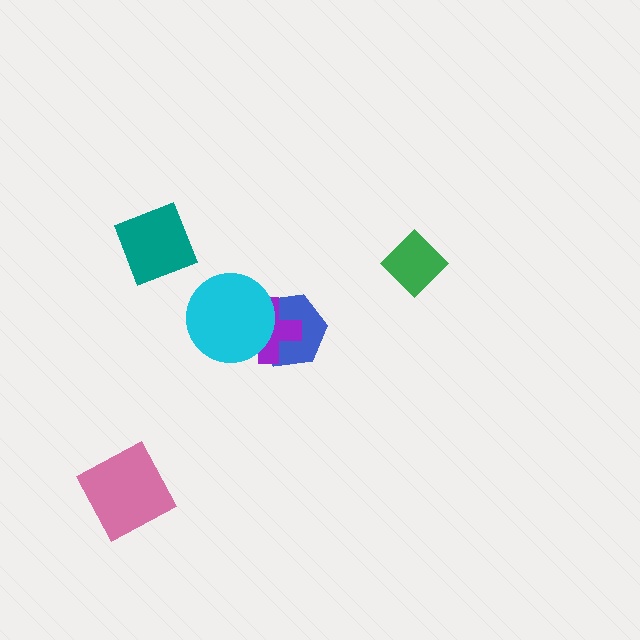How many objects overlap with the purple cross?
2 objects overlap with the purple cross.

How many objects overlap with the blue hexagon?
2 objects overlap with the blue hexagon.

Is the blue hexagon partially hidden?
Yes, it is partially covered by another shape.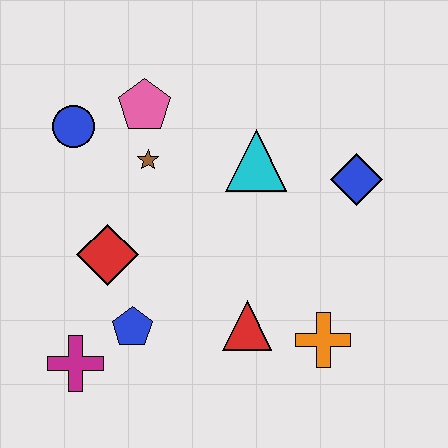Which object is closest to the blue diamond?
The cyan triangle is closest to the blue diamond.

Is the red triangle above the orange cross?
Yes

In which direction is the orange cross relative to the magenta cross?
The orange cross is to the right of the magenta cross.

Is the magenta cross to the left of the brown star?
Yes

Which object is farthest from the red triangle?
The blue circle is farthest from the red triangle.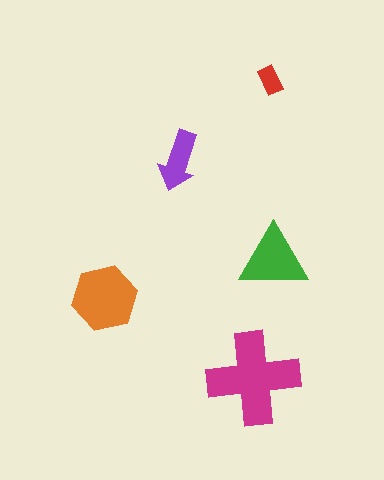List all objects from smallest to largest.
The red rectangle, the purple arrow, the green triangle, the orange hexagon, the magenta cross.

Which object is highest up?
The red rectangle is topmost.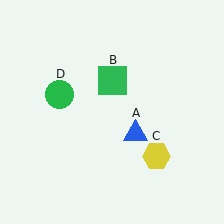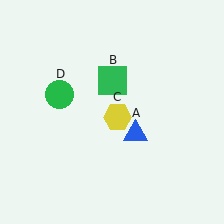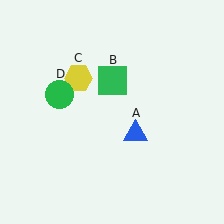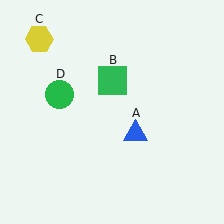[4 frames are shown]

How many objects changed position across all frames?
1 object changed position: yellow hexagon (object C).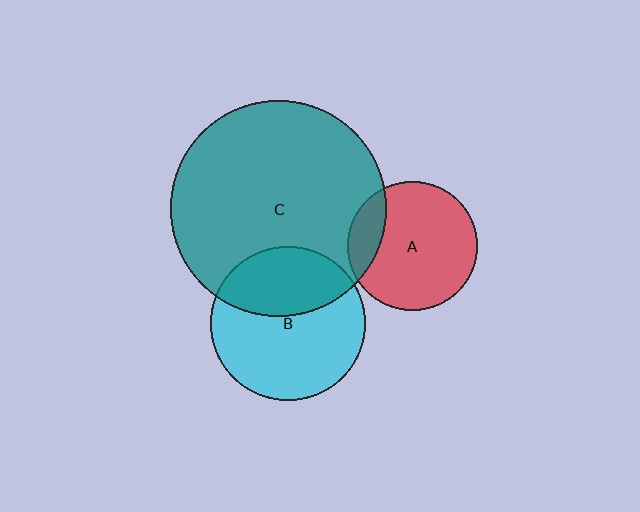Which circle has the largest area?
Circle C (teal).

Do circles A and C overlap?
Yes.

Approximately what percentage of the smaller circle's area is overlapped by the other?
Approximately 15%.